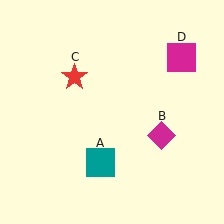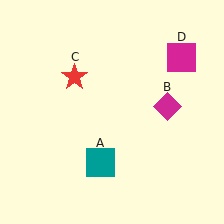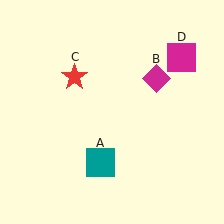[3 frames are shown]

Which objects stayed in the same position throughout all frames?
Teal square (object A) and red star (object C) and magenta square (object D) remained stationary.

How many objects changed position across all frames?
1 object changed position: magenta diamond (object B).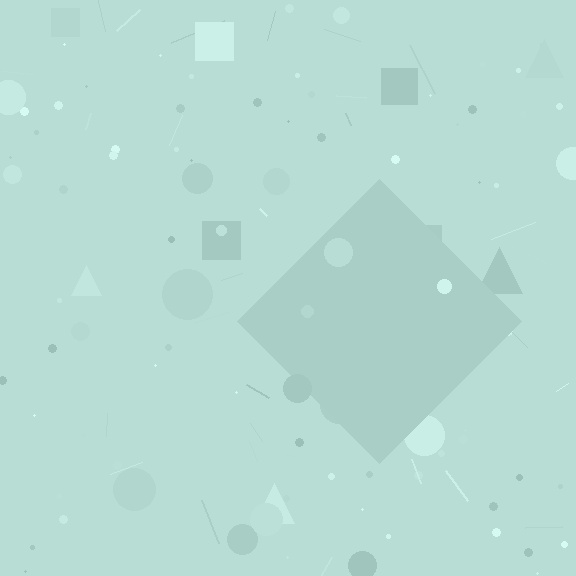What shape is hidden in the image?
A diamond is hidden in the image.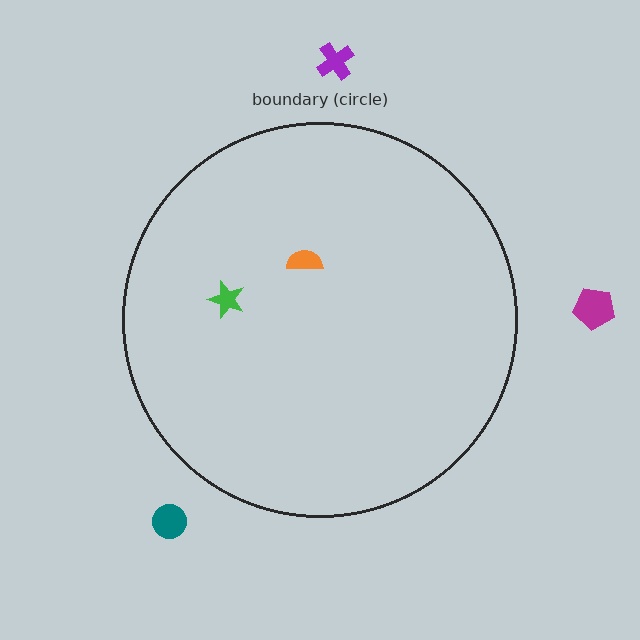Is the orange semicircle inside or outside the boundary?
Inside.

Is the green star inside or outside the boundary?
Inside.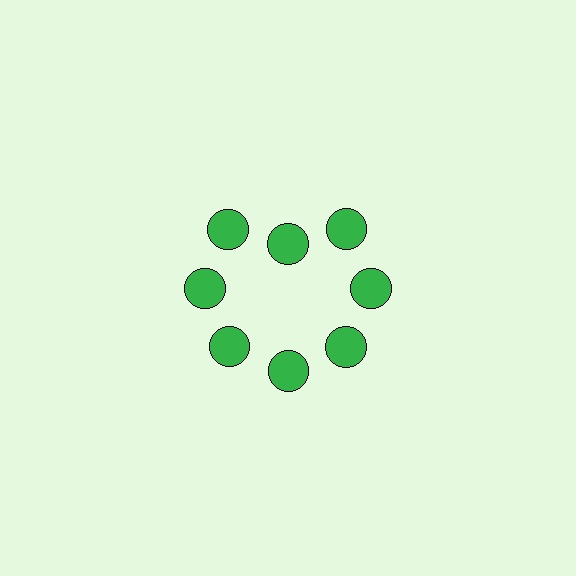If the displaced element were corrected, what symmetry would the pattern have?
It would have 8-fold rotational symmetry — the pattern would map onto itself every 45 degrees.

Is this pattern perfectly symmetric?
No. The 8 green circles are arranged in a ring, but one element near the 12 o'clock position is pulled inward toward the center, breaking the 8-fold rotational symmetry.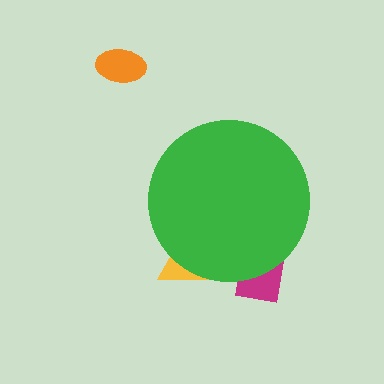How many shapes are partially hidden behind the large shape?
2 shapes are partially hidden.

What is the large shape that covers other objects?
A green circle.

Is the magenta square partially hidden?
Yes, the magenta square is partially hidden behind the green circle.